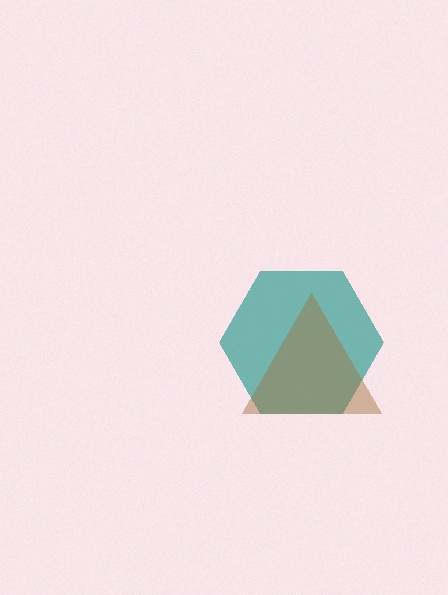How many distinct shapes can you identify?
There are 2 distinct shapes: a teal hexagon, a brown triangle.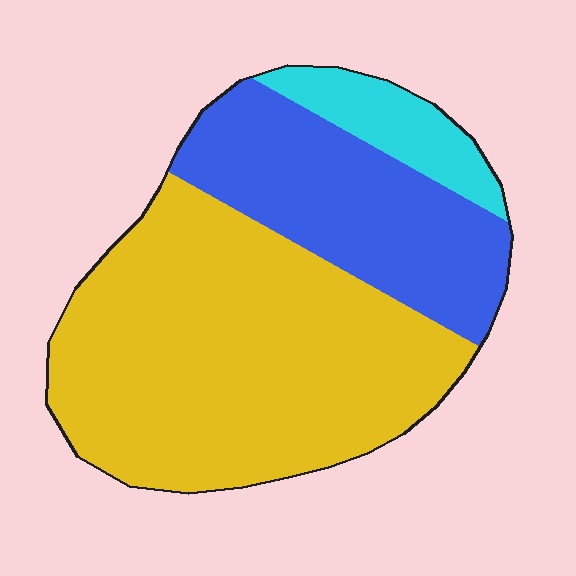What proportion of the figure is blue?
Blue takes up about one third (1/3) of the figure.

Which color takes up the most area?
Yellow, at roughly 60%.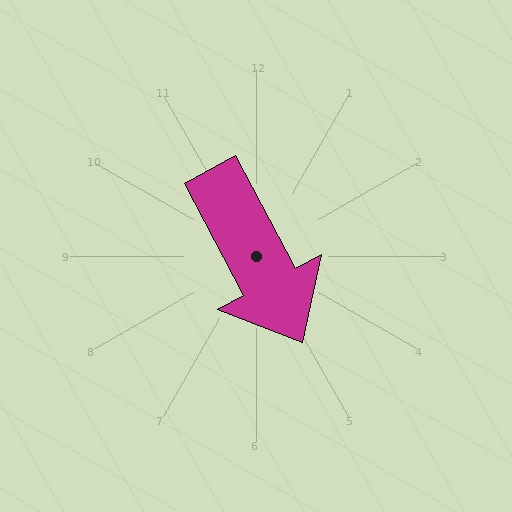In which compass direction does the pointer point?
Southeast.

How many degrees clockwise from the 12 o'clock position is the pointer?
Approximately 152 degrees.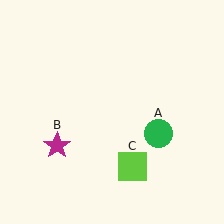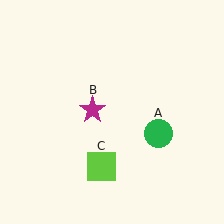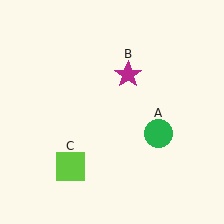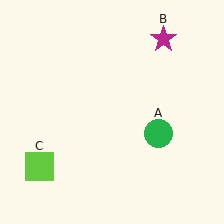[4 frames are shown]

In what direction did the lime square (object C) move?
The lime square (object C) moved left.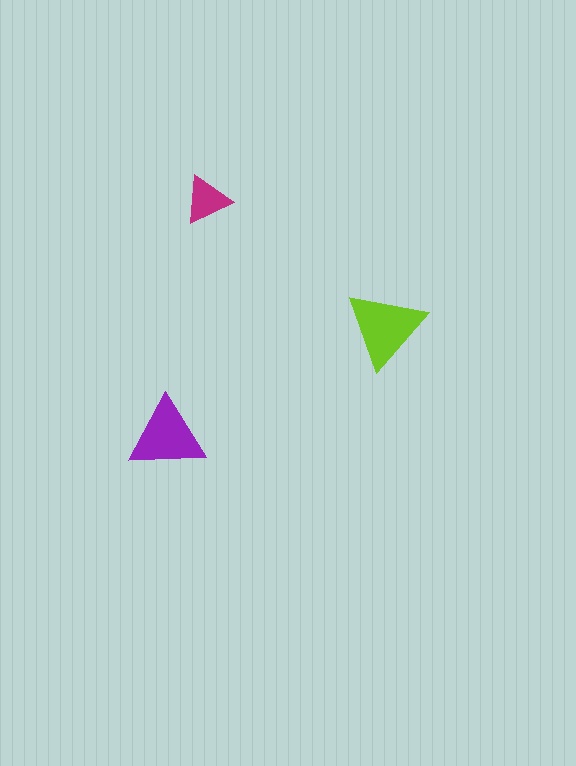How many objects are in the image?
There are 3 objects in the image.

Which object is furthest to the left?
The purple triangle is leftmost.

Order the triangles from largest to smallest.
the lime one, the purple one, the magenta one.